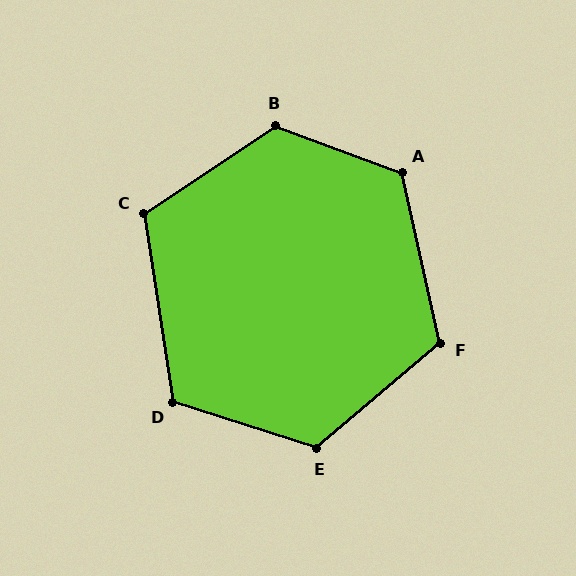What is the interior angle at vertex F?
Approximately 117 degrees (obtuse).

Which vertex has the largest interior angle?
B, at approximately 126 degrees.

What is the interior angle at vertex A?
Approximately 123 degrees (obtuse).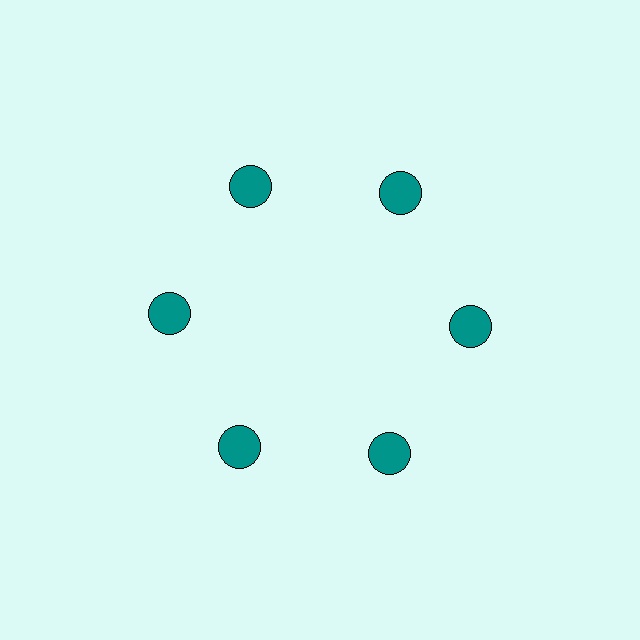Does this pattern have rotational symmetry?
Yes, this pattern has 6-fold rotational symmetry. It looks the same after rotating 60 degrees around the center.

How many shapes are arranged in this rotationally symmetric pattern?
There are 6 shapes, arranged in 6 groups of 1.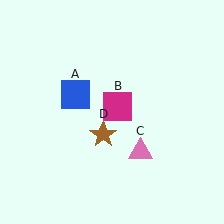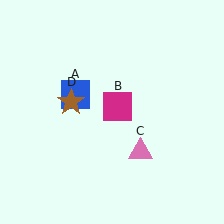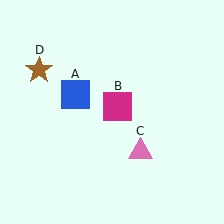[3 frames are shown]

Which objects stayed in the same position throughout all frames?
Blue square (object A) and magenta square (object B) and pink triangle (object C) remained stationary.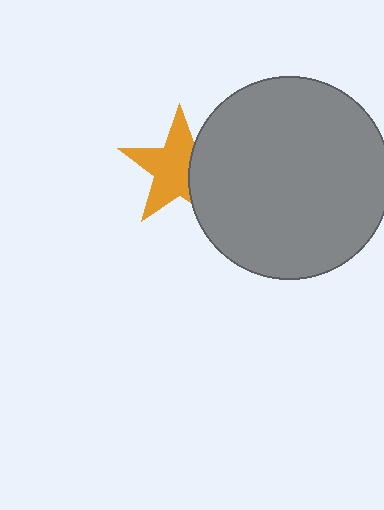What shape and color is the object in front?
The object in front is a gray circle.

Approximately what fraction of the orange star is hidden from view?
Roughly 34% of the orange star is hidden behind the gray circle.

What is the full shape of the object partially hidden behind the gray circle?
The partially hidden object is an orange star.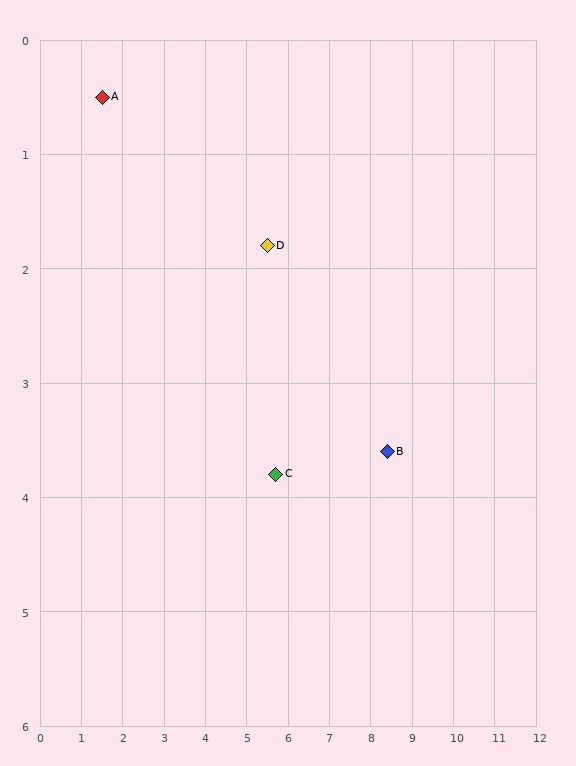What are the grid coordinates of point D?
Point D is at approximately (5.5, 1.8).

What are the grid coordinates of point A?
Point A is at approximately (1.5, 0.5).